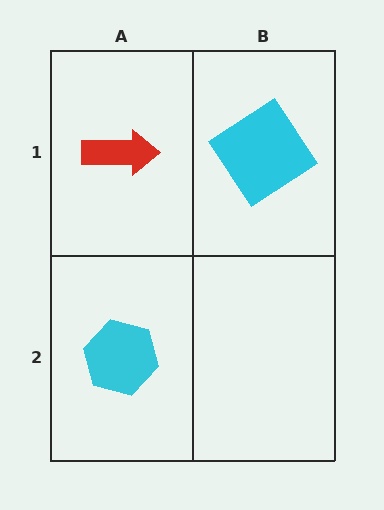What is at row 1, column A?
A red arrow.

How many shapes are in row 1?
2 shapes.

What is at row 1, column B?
A cyan diamond.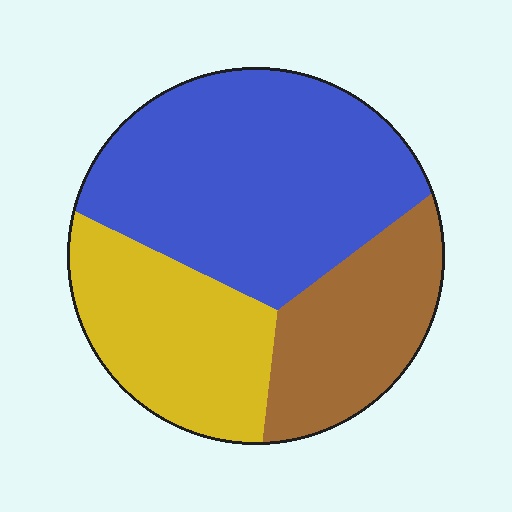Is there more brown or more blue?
Blue.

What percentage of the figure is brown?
Brown takes up about one quarter (1/4) of the figure.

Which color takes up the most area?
Blue, at roughly 50%.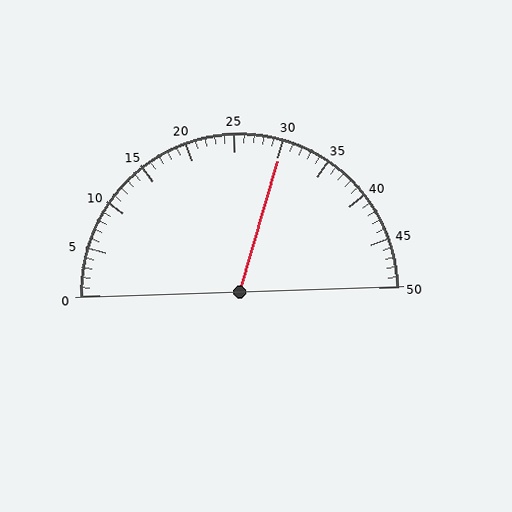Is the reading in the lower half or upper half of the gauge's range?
The reading is in the upper half of the range (0 to 50).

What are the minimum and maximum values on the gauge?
The gauge ranges from 0 to 50.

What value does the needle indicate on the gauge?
The needle indicates approximately 30.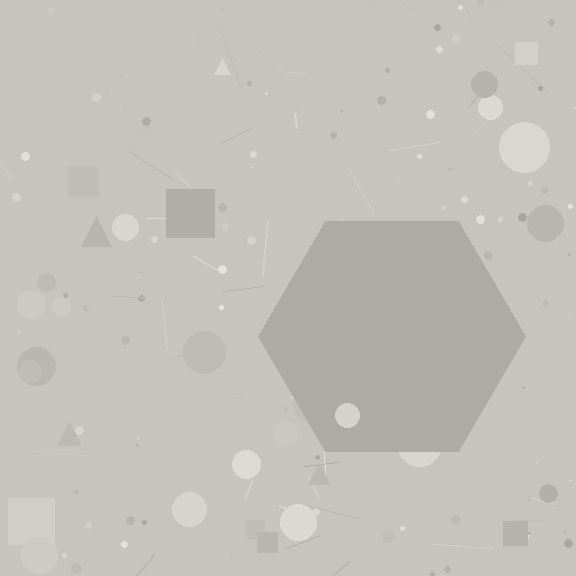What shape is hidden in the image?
A hexagon is hidden in the image.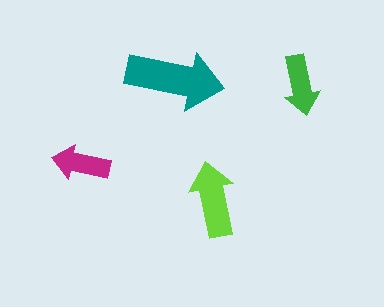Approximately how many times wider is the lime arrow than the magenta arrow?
About 1.5 times wider.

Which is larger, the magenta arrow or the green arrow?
The green one.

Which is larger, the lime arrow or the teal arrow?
The teal one.